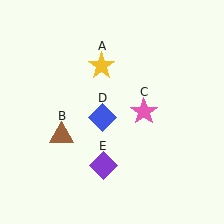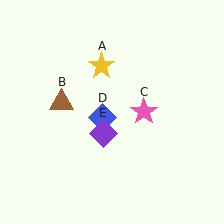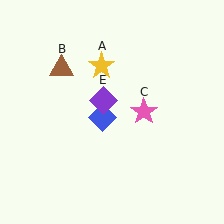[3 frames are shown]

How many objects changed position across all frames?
2 objects changed position: brown triangle (object B), purple diamond (object E).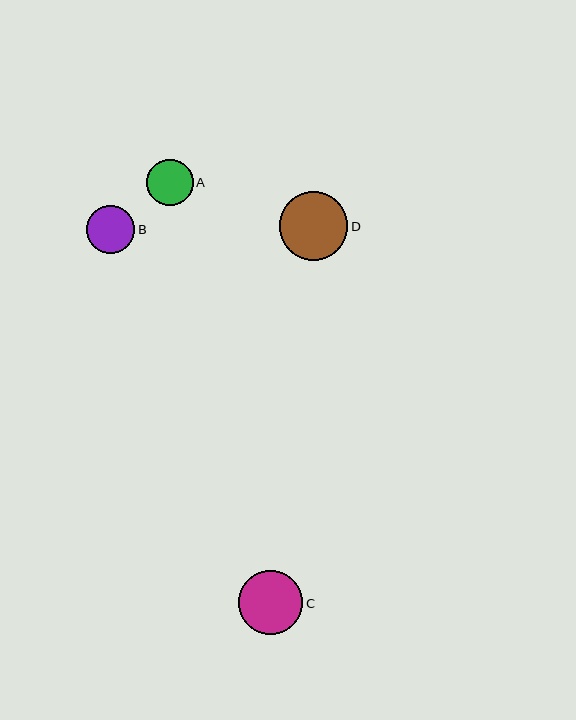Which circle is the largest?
Circle D is the largest with a size of approximately 69 pixels.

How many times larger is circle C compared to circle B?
Circle C is approximately 1.3 times the size of circle B.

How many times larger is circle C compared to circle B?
Circle C is approximately 1.3 times the size of circle B.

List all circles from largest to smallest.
From largest to smallest: D, C, B, A.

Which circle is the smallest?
Circle A is the smallest with a size of approximately 46 pixels.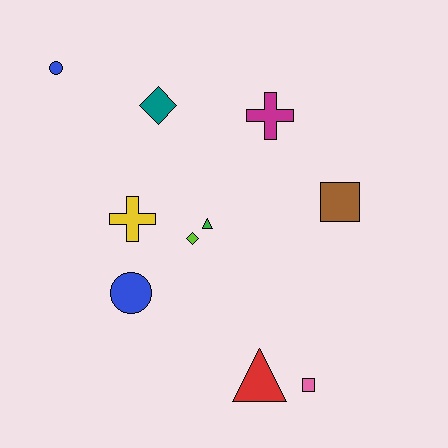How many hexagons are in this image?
There are no hexagons.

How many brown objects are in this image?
There is 1 brown object.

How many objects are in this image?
There are 10 objects.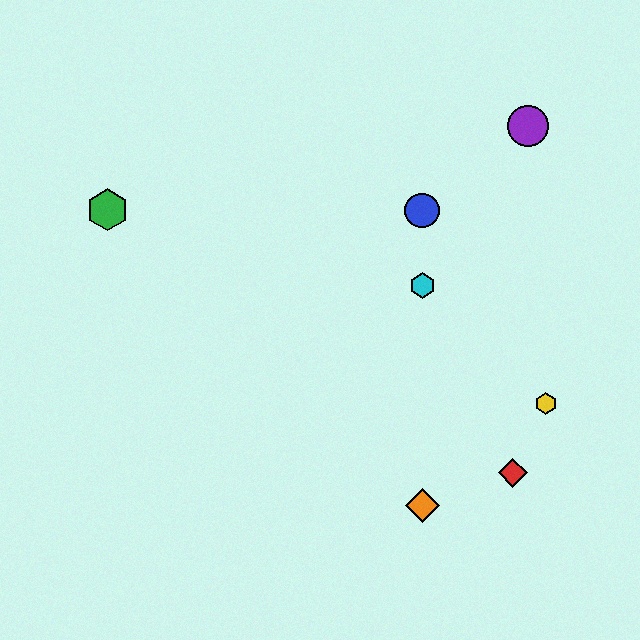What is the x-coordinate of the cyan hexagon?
The cyan hexagon is at x≈422.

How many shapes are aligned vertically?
3 shapes (the blue circle, the orange diamond, the cyan hexagon) are aligned vertically.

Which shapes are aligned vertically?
The blue circle, the orange diamond, the cyan hexagon are aligned vertically.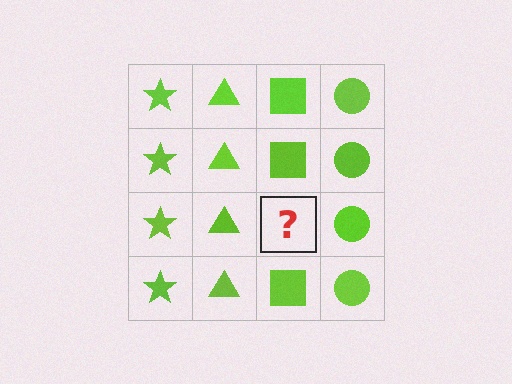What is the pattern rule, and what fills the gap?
The rule is that each column has a consistent shape. The gap should be filled with a lime square.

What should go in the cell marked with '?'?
The missing cell should contain a lime square.